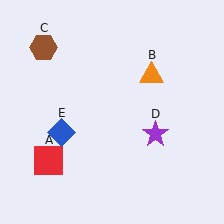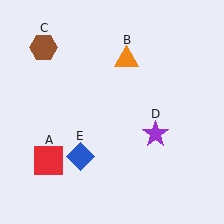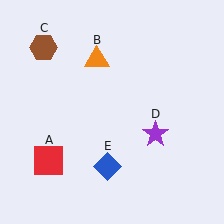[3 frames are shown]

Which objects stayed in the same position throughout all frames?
Red square (object A) and brown hexagon (object C) and purple star (object D) remained stationary.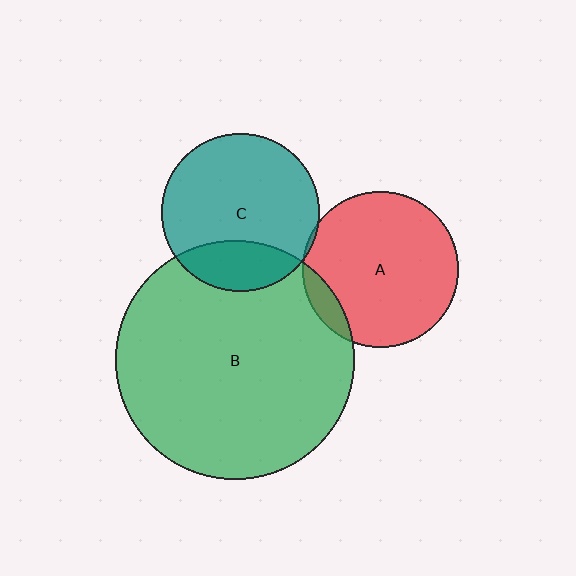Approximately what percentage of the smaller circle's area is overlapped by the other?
Approximately 10%.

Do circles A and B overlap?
Yes.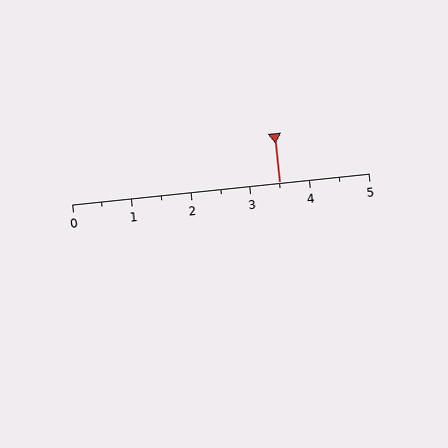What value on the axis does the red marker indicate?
The marker indicates approximately 3.5.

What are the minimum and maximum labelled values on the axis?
The axis runs from 0 to 5.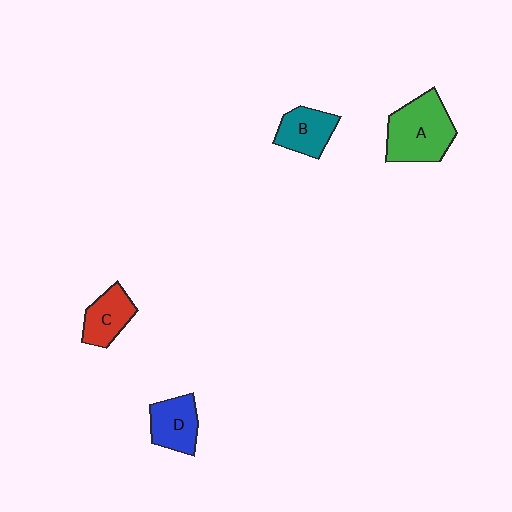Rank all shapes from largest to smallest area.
From largest to smallest: A (green), D (blue), B (teal), C (red).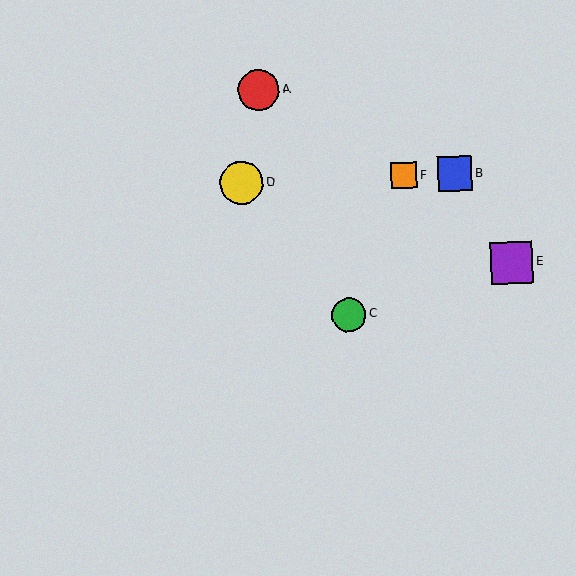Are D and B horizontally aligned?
Yes, both are at y≈183.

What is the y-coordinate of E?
Object E is at y≈263.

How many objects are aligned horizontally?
3 objects (B, D, F) are aligned horizontally.